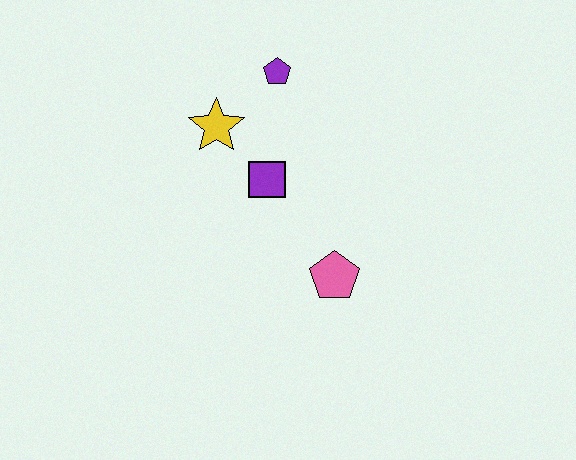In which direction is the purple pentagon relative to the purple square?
The purple pentagon is above the purple square.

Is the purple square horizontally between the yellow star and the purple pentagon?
Yes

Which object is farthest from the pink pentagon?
The purple pentagon is farthest from the pink pentagon.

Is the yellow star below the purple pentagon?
Yes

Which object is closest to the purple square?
The yellow star is closest to the purple square.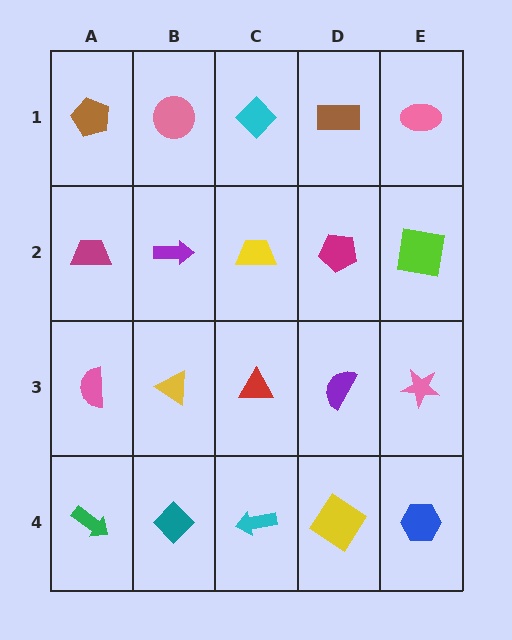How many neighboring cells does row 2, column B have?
4.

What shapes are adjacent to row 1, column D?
A magenta pentagon (row 2, column D), a cyan diamond (row 1, column C), a pink ellipse (row 1, column E).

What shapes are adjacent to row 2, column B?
A pink circle (row 1, column B), a yellow triangle (row 3, column B), a magenta trapezoid (row 2, column A), a yellow trapezoid (row 2, column C).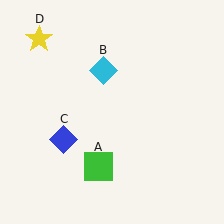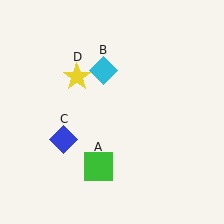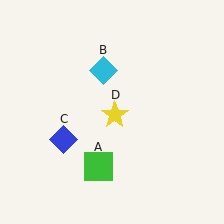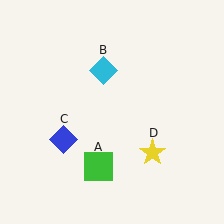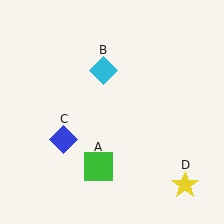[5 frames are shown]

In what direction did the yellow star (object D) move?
The yellow star (object D) moved down and to the right.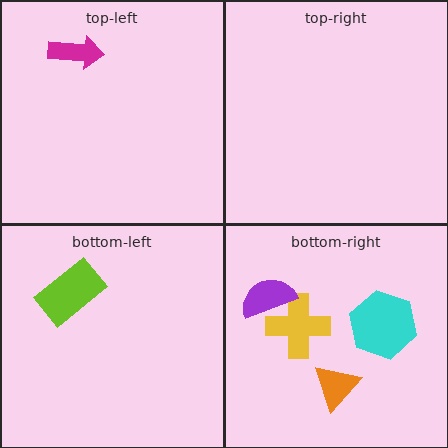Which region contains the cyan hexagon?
The bottom-right region.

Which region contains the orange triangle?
The bottom-right region.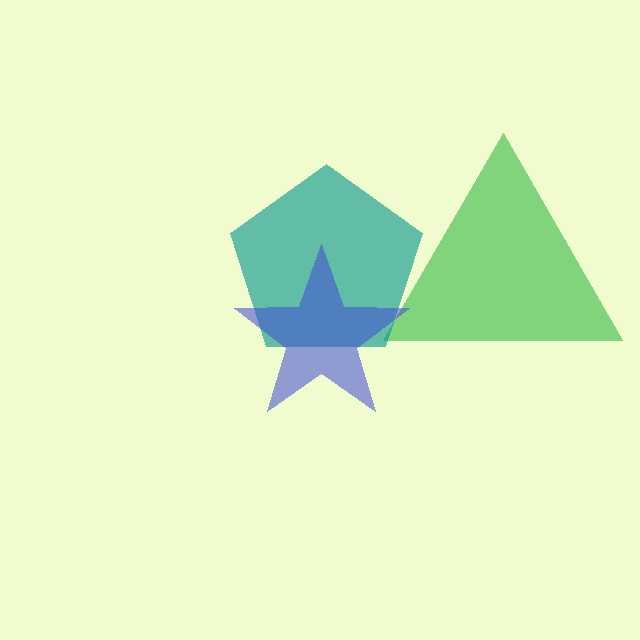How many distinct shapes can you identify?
There are 3 distinct shapes: a green triangle, a teal pentagon, a blue star.